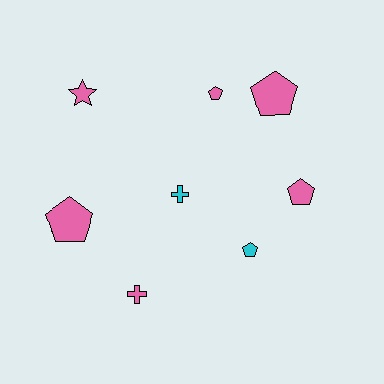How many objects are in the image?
There are 8 objects.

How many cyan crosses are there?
There is 1 cyan cross.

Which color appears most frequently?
Pink, with 6 objects.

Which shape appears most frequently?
Pentagon, with 5 objects.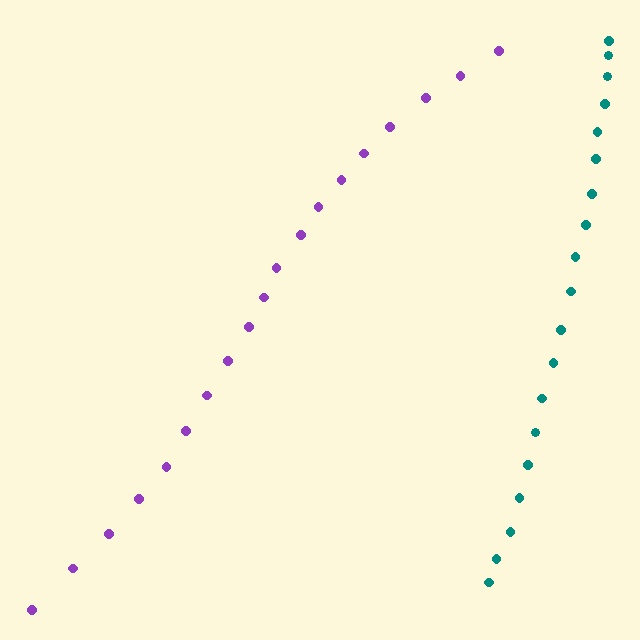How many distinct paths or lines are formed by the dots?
There are 2 distinct paths.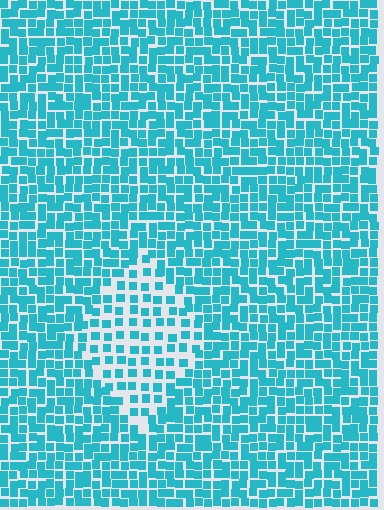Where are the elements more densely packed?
The elements are more densely packed outside the diamond boundary.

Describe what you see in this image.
The image contains small cyan elements arranged at two different densities. A diamond-shaped region is visible where the elements are less densely packed than the surrounding area.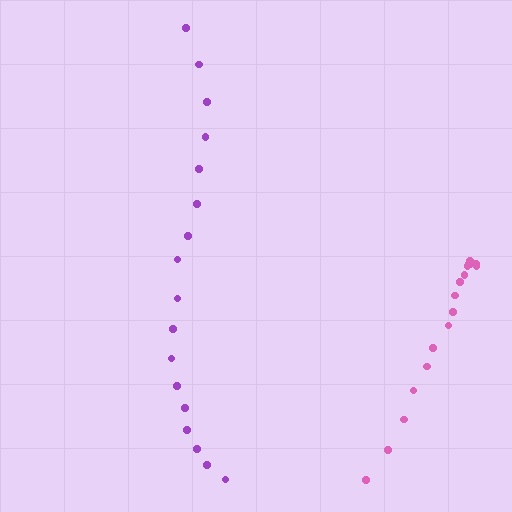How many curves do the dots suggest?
There are 2 distinct paths.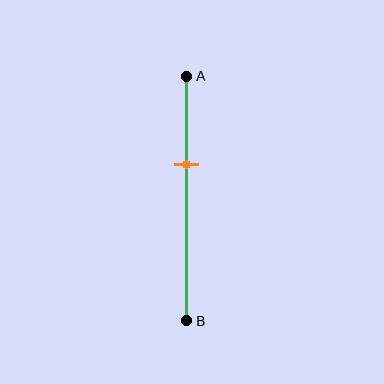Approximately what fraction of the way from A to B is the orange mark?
The orange mark is approximately 35% of the way from A to B.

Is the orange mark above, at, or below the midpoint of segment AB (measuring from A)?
The orange mark is above the midpoint of segment AB.